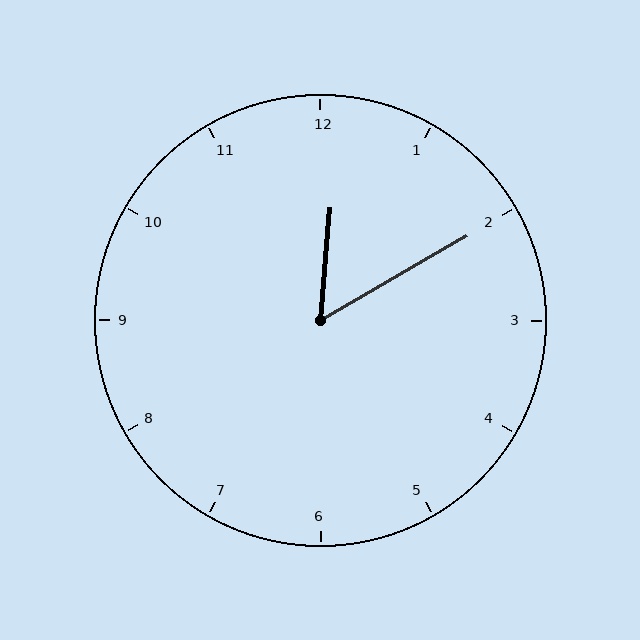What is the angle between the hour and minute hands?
Approximately 55 degrees.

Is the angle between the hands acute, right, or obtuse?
It is acute.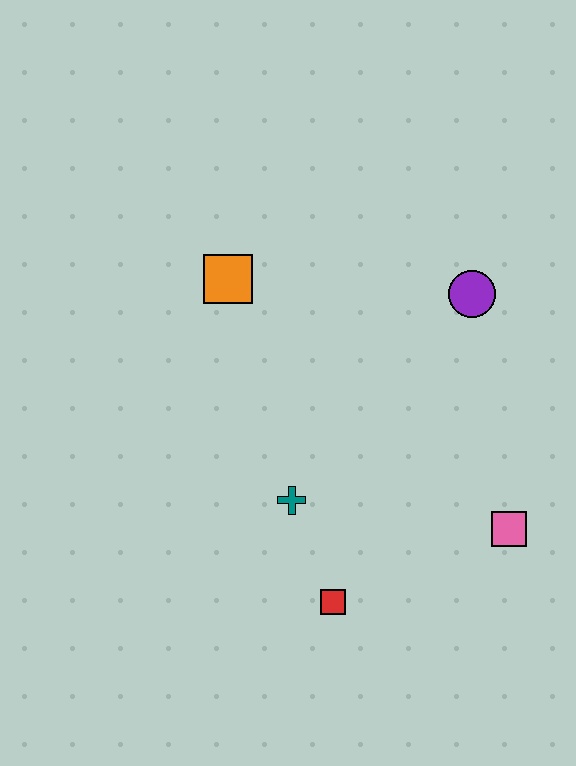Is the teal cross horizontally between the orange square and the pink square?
Yes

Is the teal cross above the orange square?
No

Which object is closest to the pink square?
The red square is closest to the pink square.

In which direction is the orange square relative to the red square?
The orange square is above the red square.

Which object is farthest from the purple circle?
The red square is farthest from the purple circle.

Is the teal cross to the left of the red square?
Yes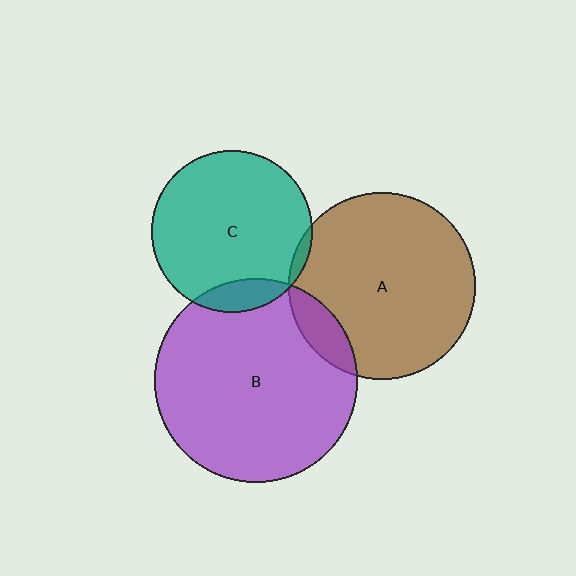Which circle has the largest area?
Circle B (purple).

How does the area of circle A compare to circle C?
Approximately 1.3 times.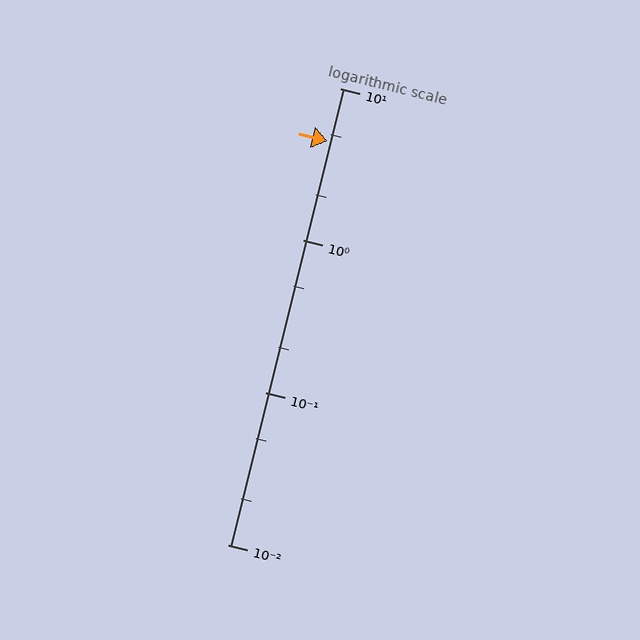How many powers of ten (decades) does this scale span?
The scale spans 3 decades, from 0.01 to 10.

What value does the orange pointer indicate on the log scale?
The pointer indicates approximately 4.5.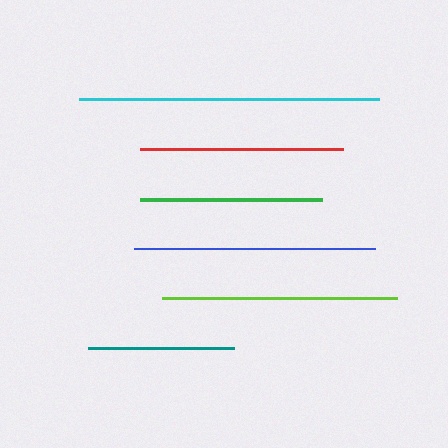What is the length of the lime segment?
The lime segment is approximately 235 pixels long.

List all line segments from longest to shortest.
From longest to shortest: cyan, blue, lime, red, green, teal.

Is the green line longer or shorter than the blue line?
The blue line is longer than the green line.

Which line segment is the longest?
The cyan line is the longest at approximately 300 pixels.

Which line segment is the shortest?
The teal line is the shortest at approximately 146 pixels.